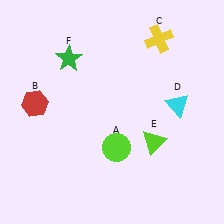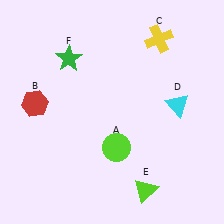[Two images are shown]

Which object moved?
The lime triangle (E) moved down.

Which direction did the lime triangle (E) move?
The lime triangle (E) moved down.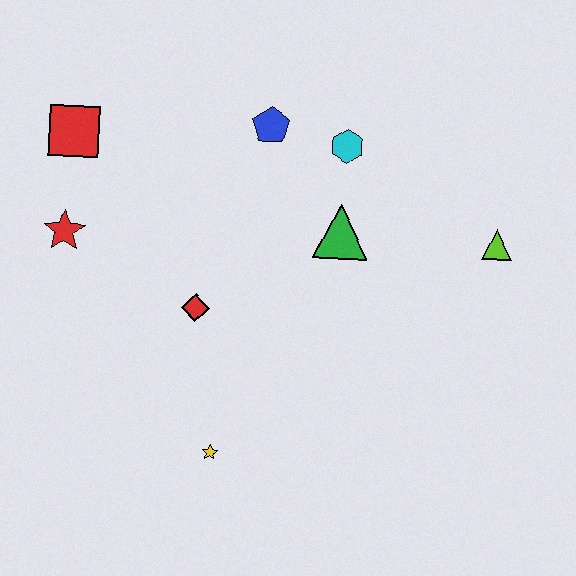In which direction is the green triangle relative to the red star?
The green triangle is to the right of the red star.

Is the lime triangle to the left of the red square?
No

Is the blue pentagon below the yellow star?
No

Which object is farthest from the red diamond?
The lime triangle is farthest from the red diamond.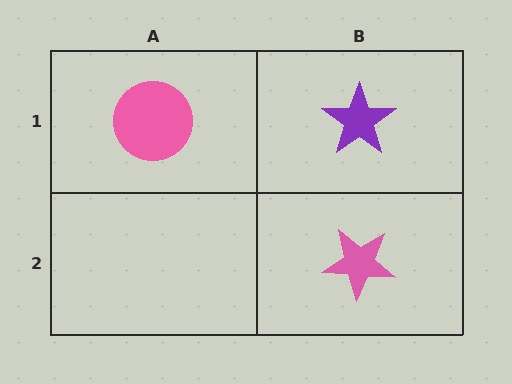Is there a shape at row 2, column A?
No, that cell is empty.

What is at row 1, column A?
A pink circle.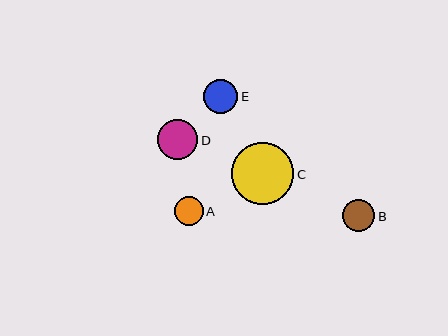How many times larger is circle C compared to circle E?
Circle C is approximately 1.8 times the size of circle E.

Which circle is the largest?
Circle C is the largest with a size of approximately 62 pixels.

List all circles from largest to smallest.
From largest to smallest: C, D, E, B, A.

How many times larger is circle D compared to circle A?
Circle D is approximately 1.4 times the size of circle A.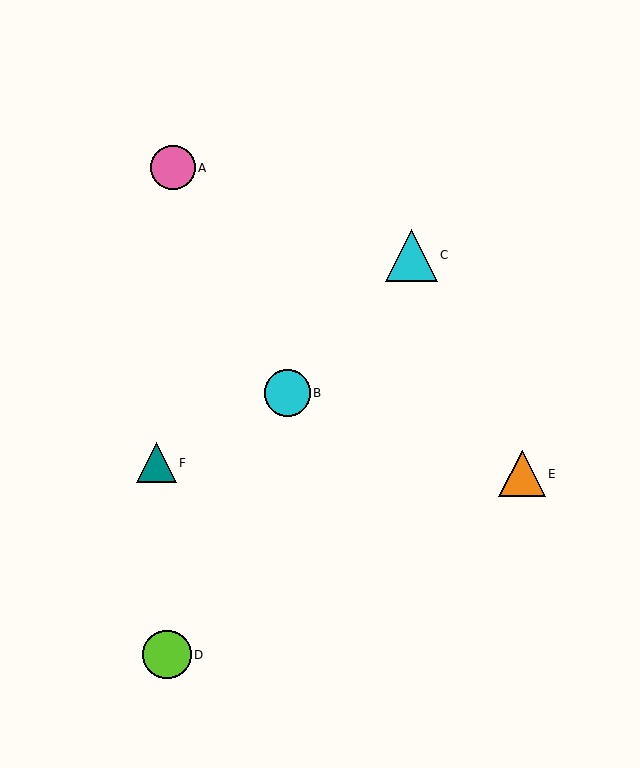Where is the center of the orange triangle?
The center of the orange triangle is at (522, 474).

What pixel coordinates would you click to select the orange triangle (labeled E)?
Click at (522, 474) to select the orange triangle E.